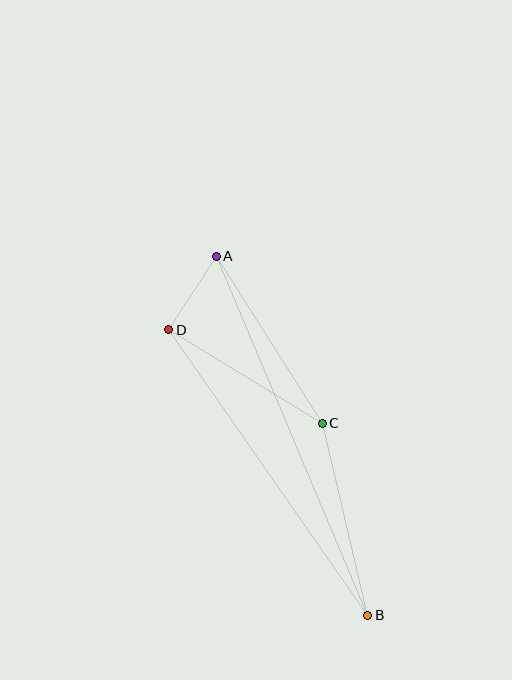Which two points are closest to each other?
Points A and D are closest to each other.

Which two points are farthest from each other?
Points A and B are farthest from each other.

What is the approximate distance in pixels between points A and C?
The distance between A and C is approximately 198 pixels.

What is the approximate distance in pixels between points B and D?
The distance between B and D is approximately 348 pixels.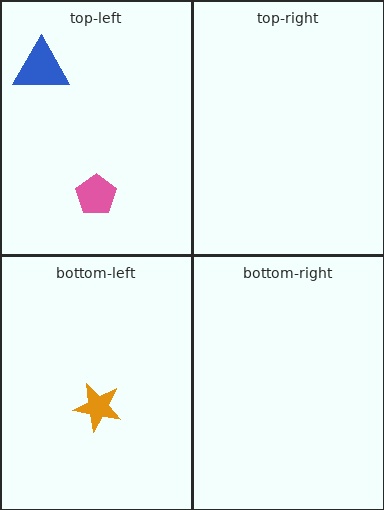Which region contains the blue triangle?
The top-left region.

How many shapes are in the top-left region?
2.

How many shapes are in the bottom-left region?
1.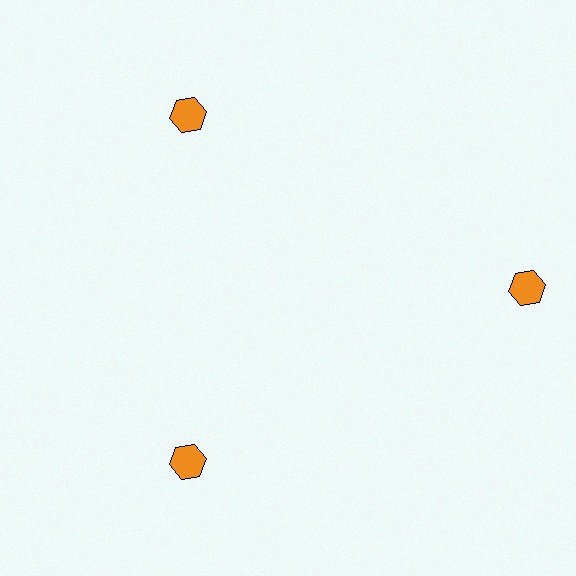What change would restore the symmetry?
The symmetry would be restored by moving it inward, back onto the ring so that all 3 hexagons sit at equal angles and equal distance from the center.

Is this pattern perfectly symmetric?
No. The 3 orange hexagons are arranged in a ring, but one element near the 3 o'clock position is pushed outward from the center, breaking the 3-fold rotational symmetry.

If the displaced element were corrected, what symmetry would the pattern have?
It would have 3-fold rotational symmetry — the pattern would map onto itself every 120 degrees.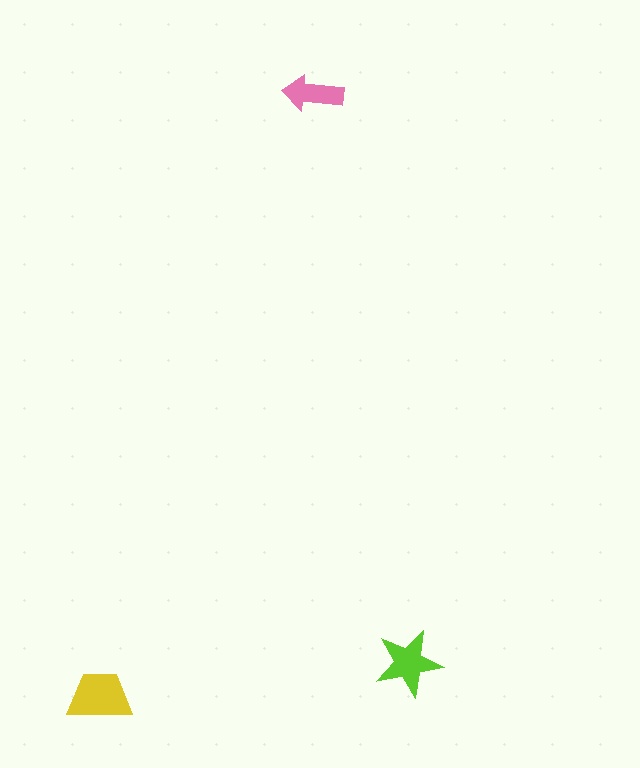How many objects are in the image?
There are 3 objects in the image.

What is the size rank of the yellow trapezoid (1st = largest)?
1st.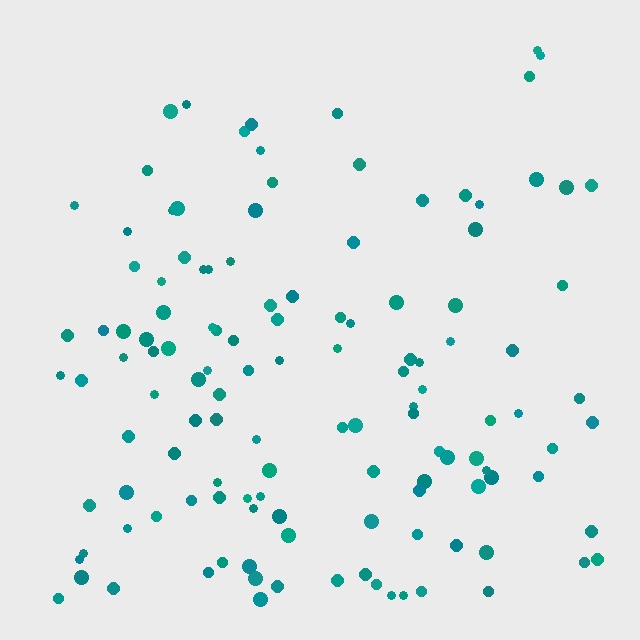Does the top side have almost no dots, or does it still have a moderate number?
Still a moderate number, just noticeably fewer than the bottom.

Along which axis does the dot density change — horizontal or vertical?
Vertical.